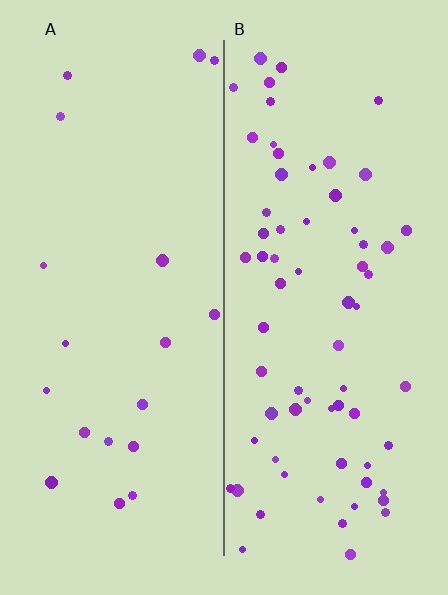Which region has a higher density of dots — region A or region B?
B (the right).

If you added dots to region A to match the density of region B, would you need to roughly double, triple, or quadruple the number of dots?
Approximately quadruple.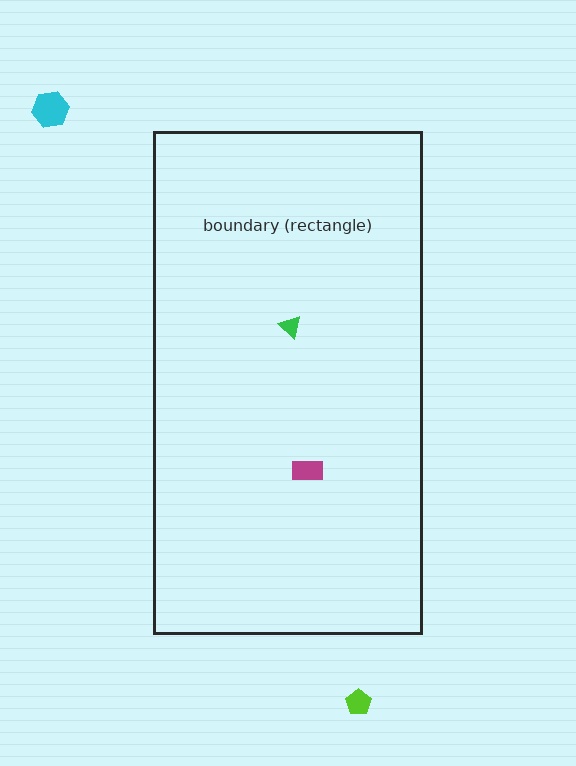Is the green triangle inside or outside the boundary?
Inside.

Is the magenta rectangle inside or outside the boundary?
Inside.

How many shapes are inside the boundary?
2 inside, 2 outside.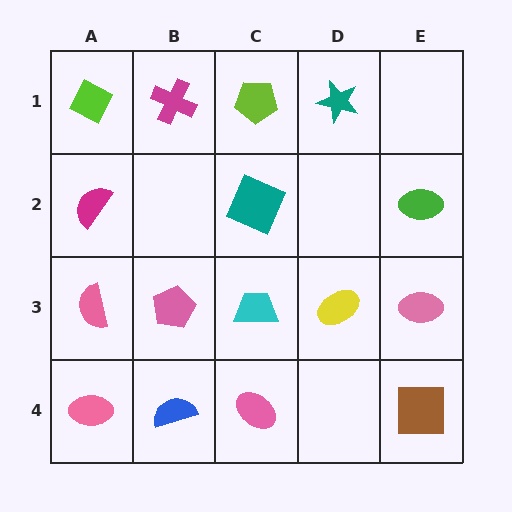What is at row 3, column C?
A cyan trapezoid.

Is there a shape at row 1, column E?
No, that cell is empty.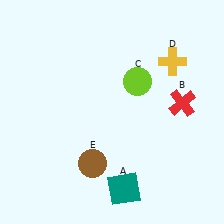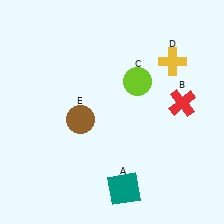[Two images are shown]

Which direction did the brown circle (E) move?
The brown circle (E) moved up.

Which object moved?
The brown circle (E) moved up.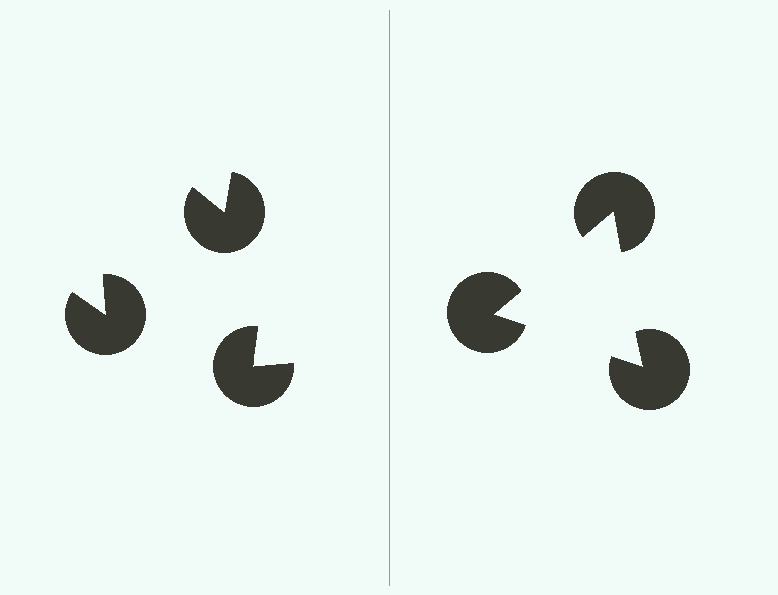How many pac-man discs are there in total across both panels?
6 — 3 on each side.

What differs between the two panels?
The pac-man discs are positioned identically on both sides; only the wedge orientations differ. On the right they align to a triangle; on the left they are misaligned.